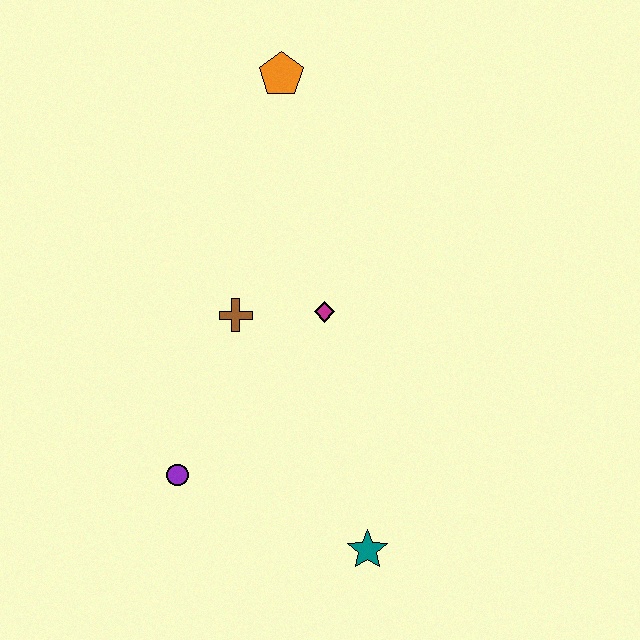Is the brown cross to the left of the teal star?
Yes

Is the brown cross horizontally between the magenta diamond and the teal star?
No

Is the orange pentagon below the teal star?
No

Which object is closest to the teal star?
The purple circle is closest to the teal star.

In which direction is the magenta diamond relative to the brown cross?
The magenta diamond is to the right of the brown cross.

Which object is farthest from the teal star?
The orange pentagon is farthest from the teal star.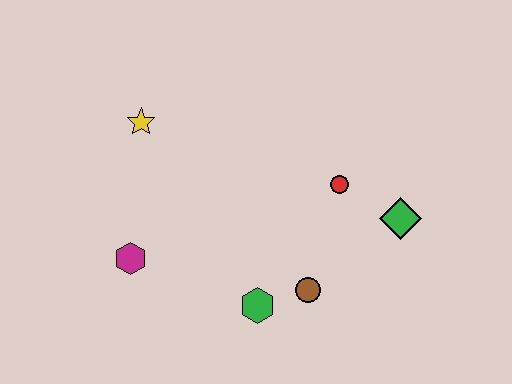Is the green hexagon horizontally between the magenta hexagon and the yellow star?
No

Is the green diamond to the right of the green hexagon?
Yes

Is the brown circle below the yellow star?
Yes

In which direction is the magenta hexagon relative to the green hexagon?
The magenta hexagon is to the left of the green hexagon.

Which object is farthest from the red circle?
The magenta hexagon is farthest from the red circle.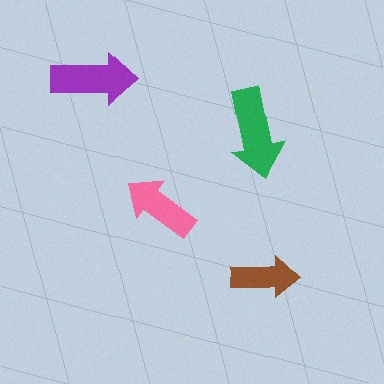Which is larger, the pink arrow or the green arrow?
The green one.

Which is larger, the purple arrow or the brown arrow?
The purple one.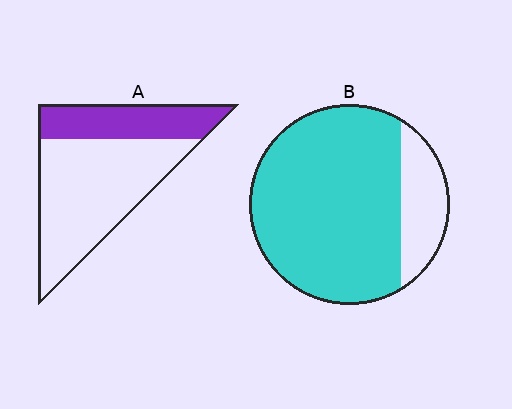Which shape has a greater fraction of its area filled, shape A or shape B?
Shape B.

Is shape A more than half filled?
No.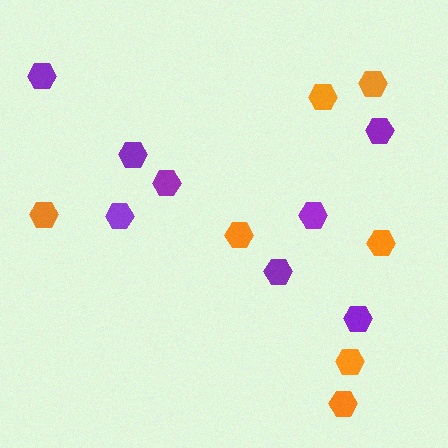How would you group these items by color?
There are 2 groups: one group of purple hexagons (8) and one group of orange hexagons (7).